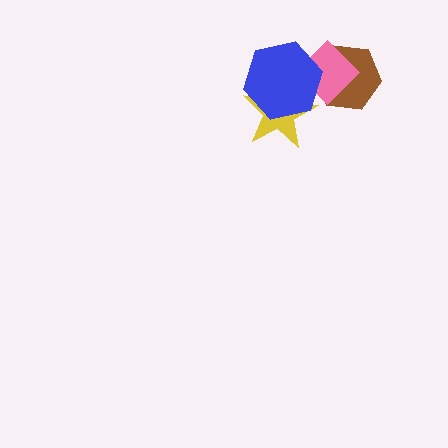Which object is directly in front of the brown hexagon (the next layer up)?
The pink diamond is directly in front of the brown hexagon.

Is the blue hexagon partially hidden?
No, no other shape covers it.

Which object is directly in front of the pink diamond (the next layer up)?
The yellow star is directly in front of the pink diamond.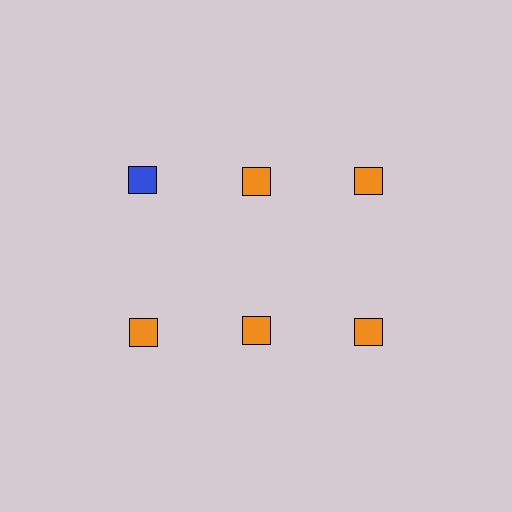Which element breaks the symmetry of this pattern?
The blue square in the top row, leftmost column breaks the symmetry. All other shapes are orange squares.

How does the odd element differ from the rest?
It has a different color: blue instead of orange.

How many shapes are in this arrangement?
There are 6 shapes arranged in a grid pattern.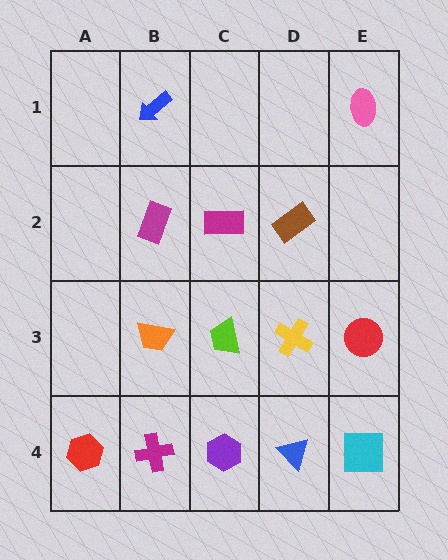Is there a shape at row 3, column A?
No, that cell is empty.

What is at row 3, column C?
A lime trapezoid.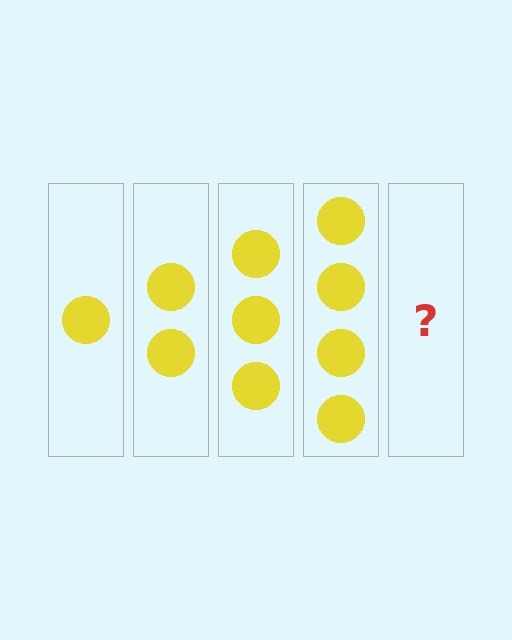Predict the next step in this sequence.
The next step is 5 circles.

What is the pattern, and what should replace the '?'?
The pattern is that each step adds one more circle. The '?' should be 5 circles.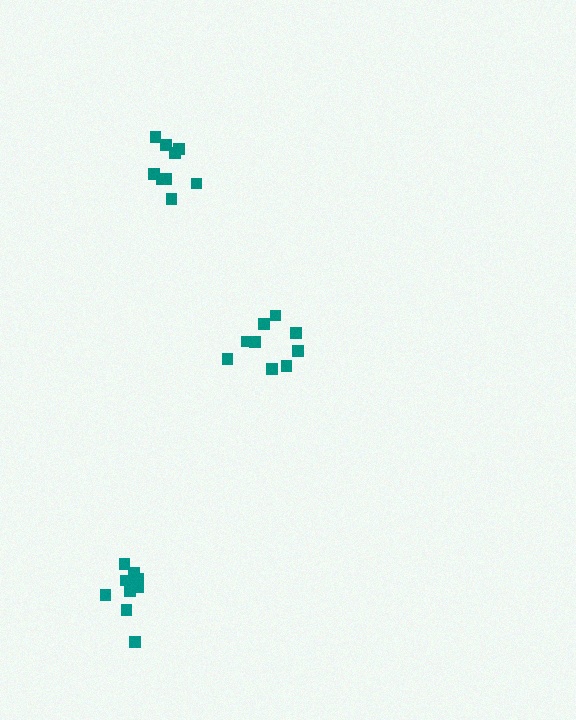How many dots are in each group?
Group 1: 9 dots, Group 2: 9 dots, Group 3: 9 dots (27 total).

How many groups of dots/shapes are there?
There are 3 groups.